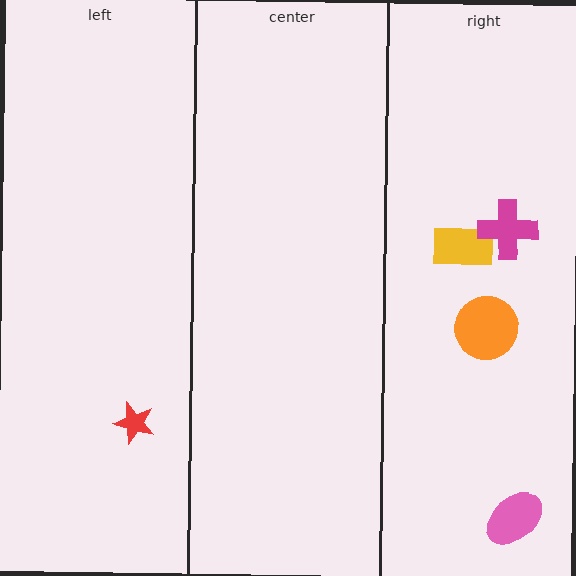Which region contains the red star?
The left region.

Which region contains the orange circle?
The right region.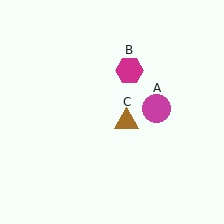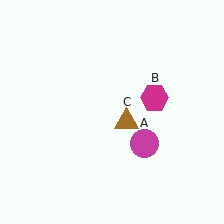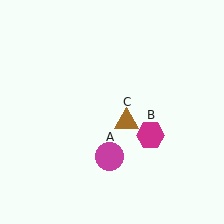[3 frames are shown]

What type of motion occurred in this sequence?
The magenta circle (object A), magenta hexagon (object B) rotated clockwise around the center of the scene.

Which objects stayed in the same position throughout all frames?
Brown triangle (object C) remained stationary.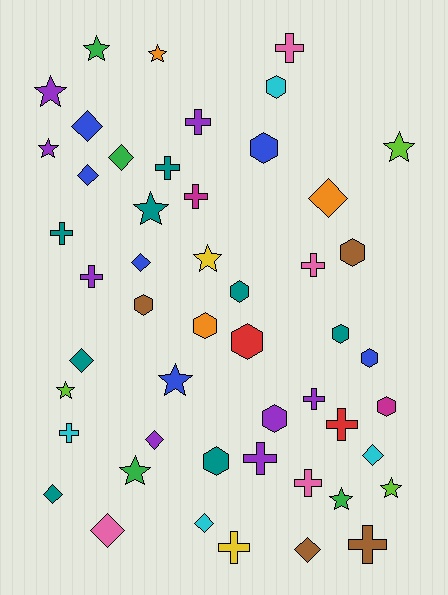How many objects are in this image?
There are 50 objects.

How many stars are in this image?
There are 12 stars.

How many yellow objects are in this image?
There are 2 yellow objects.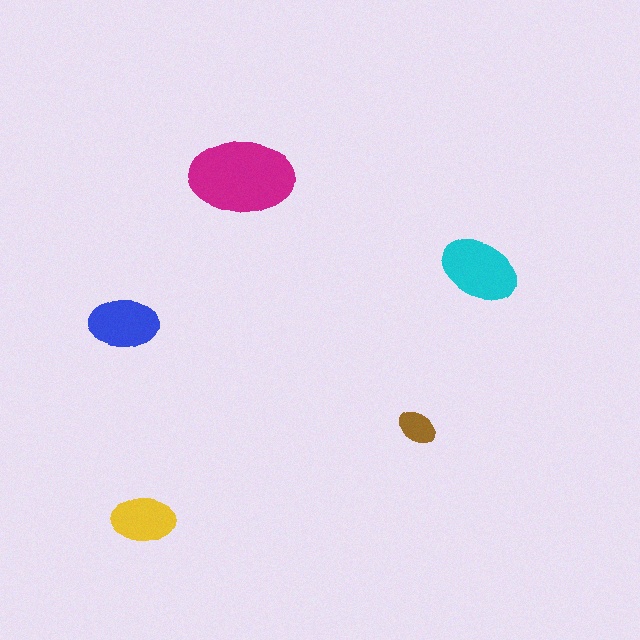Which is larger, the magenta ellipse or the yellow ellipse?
The magenta one.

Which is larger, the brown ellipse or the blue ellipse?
The blue one.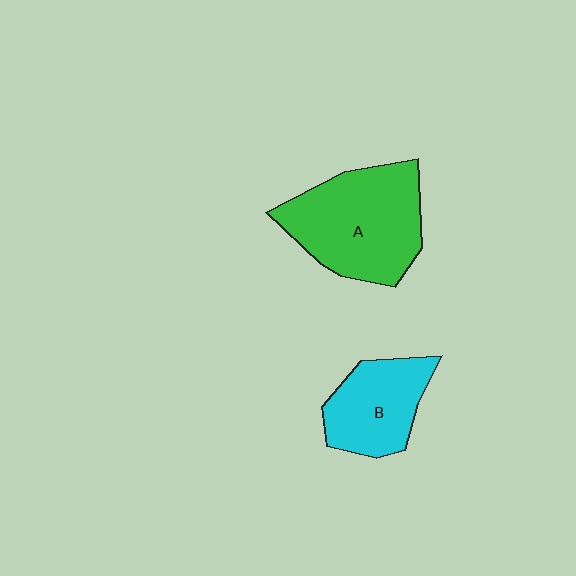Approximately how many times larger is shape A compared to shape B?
Approximately 1.6 times.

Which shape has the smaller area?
Shape B (cyan).